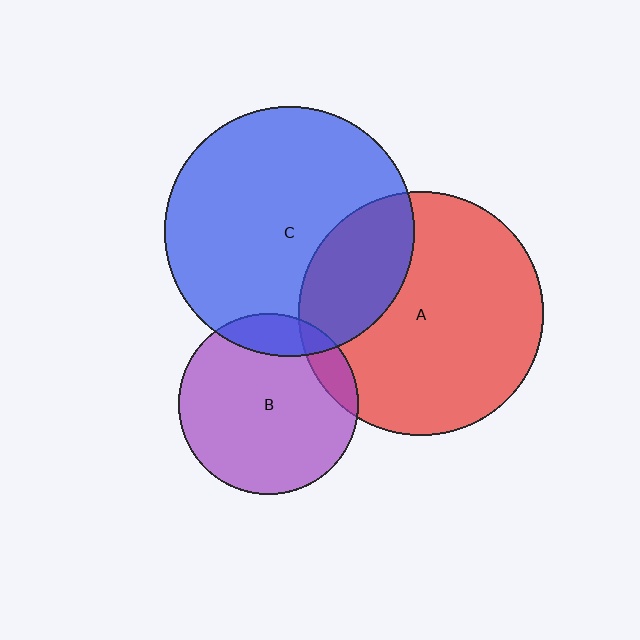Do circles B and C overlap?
Yes.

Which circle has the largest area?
Circle C (blue).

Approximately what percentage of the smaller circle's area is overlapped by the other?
Approximately 15%.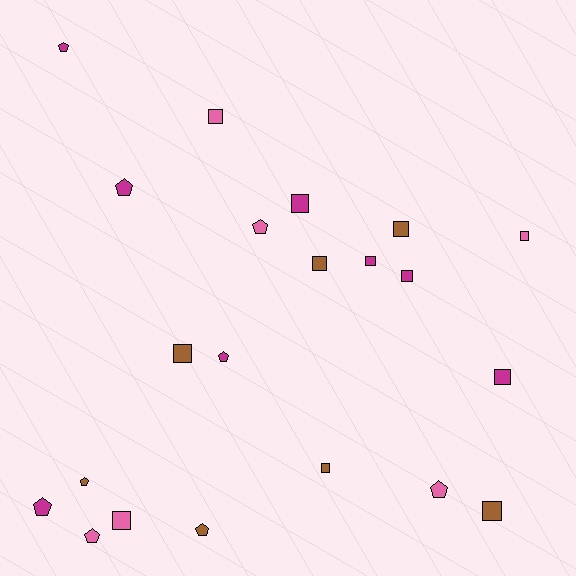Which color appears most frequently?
Magenta, with 8 objects.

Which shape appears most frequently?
Square, with 12 objects.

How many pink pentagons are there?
There are 3 pink pentagons.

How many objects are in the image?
There are 21 objects.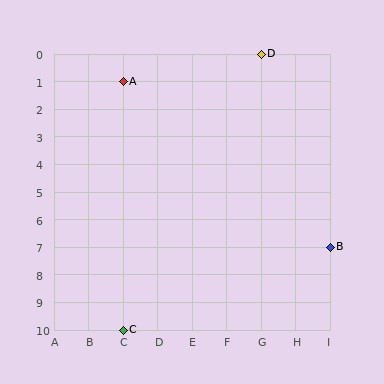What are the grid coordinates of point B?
Point B is at grid coordinates (I, 7).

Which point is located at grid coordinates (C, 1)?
Point A is at (C, 1).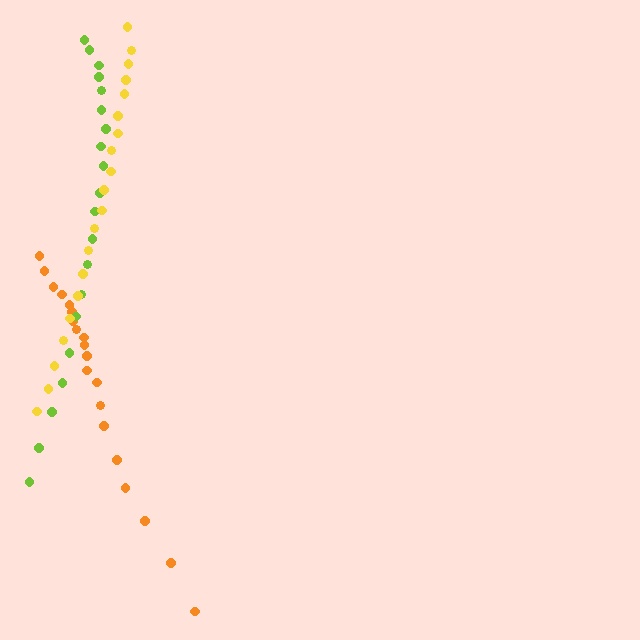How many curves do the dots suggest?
There are 3 distinct paths.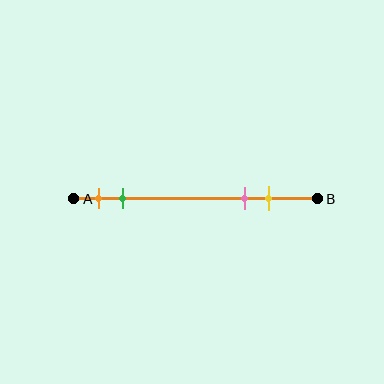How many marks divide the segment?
There are 4 marks dividing the segment.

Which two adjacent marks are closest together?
The orange and green marks are the closest adjacent pair.